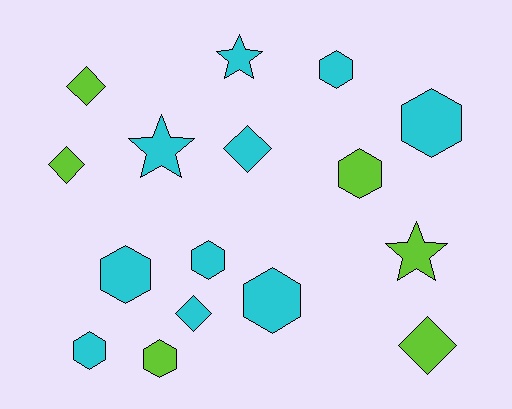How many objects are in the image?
There are 16 objects.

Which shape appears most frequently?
Hexagon, with 8 objects.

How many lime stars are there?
There is 1 lime star.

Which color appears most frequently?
Cyan, with 10 objects.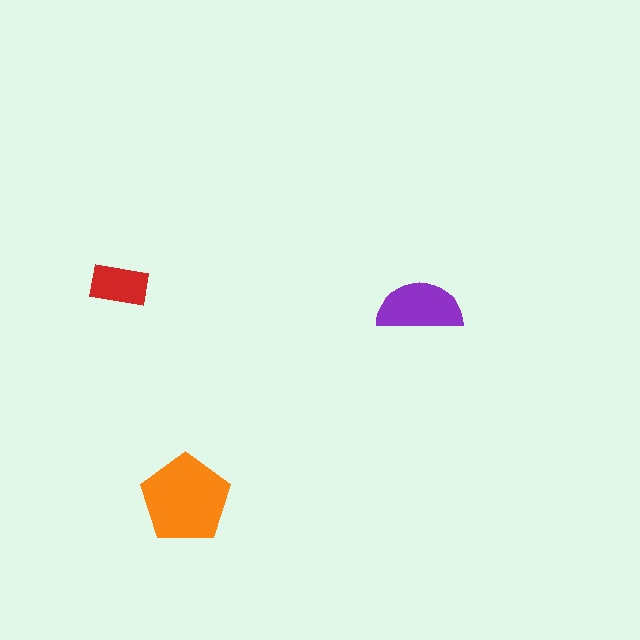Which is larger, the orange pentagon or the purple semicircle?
The orange pentagon.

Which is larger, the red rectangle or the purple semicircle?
The purple semicircle.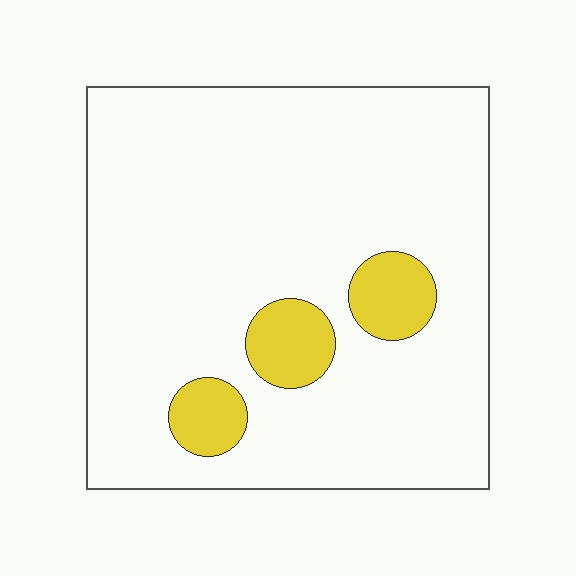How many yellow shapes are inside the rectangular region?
3.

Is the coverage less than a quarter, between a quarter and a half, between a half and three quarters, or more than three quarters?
Less than a quarter.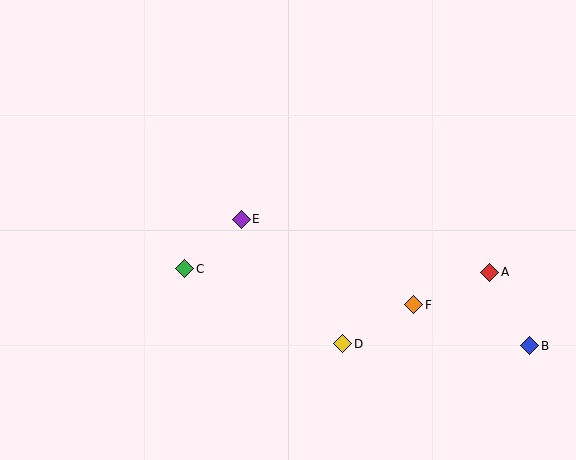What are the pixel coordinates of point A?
Point A is at (490, 272).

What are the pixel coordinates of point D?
Point D is at (343, 344).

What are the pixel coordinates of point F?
Point F is at (414, 305).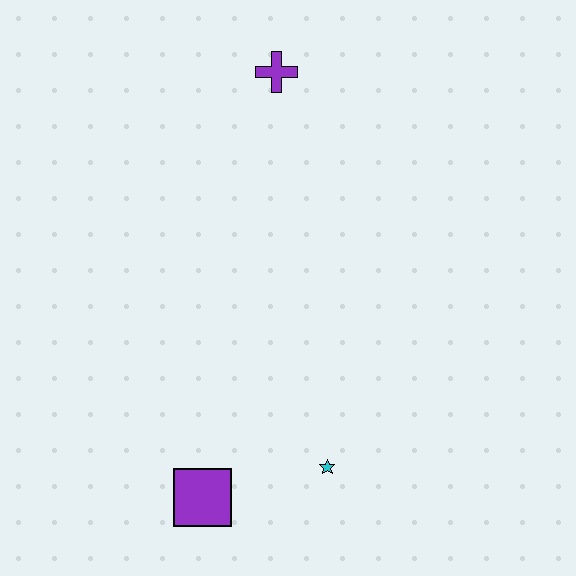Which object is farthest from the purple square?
The purple cross is farthest from the purple square.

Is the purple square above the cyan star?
No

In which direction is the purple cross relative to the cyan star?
The purple cross is above the cyan star.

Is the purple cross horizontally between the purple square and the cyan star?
Yes